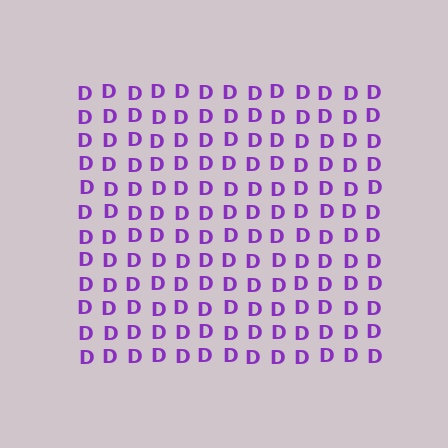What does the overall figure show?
The overall figure shows a square.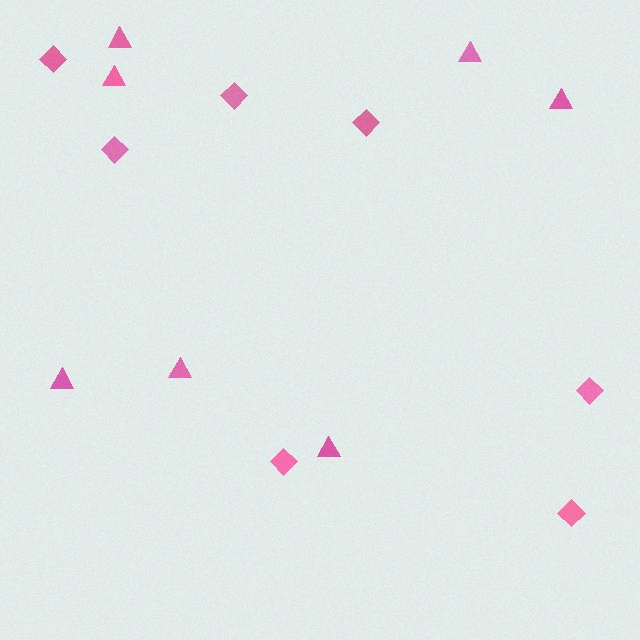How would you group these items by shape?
There are 2 groups: one group of triangles (7) and one group of diamonds (7).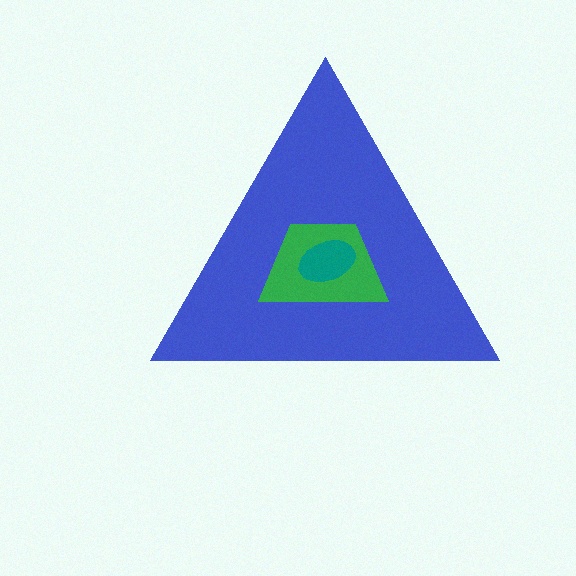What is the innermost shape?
The teal ellipse.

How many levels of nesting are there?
3.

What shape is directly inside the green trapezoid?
The teal ellipse.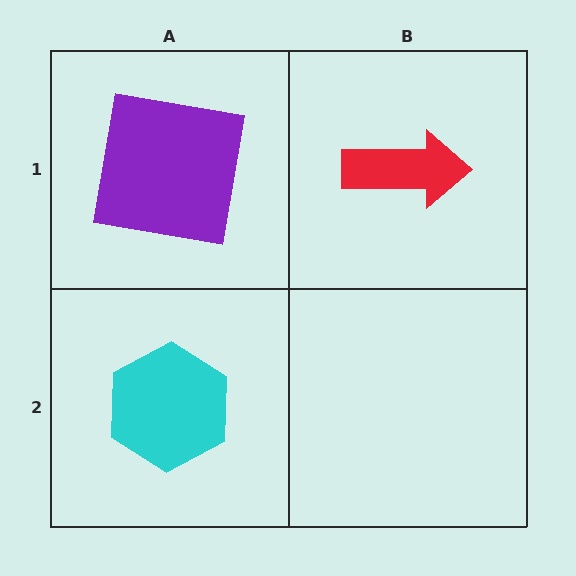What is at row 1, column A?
A purple square.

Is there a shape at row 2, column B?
No, that cell is empty.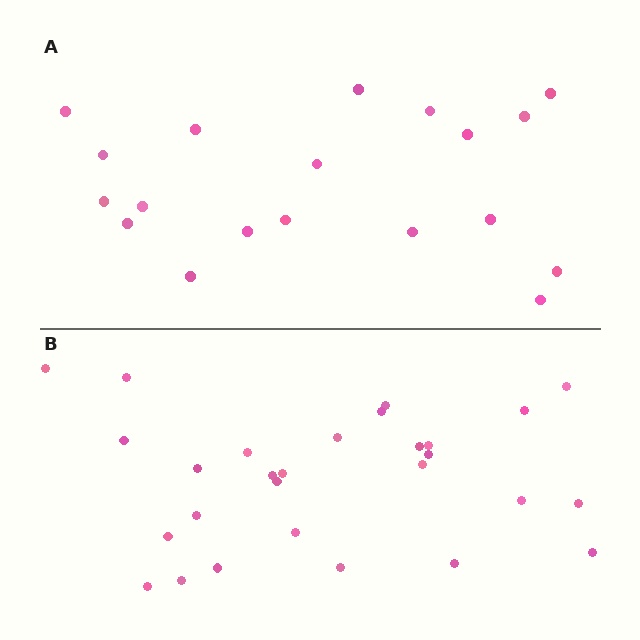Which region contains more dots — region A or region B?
Region B (the bottom region) has more dots.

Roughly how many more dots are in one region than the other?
Region B has roughly 8 or so more dots than region A.